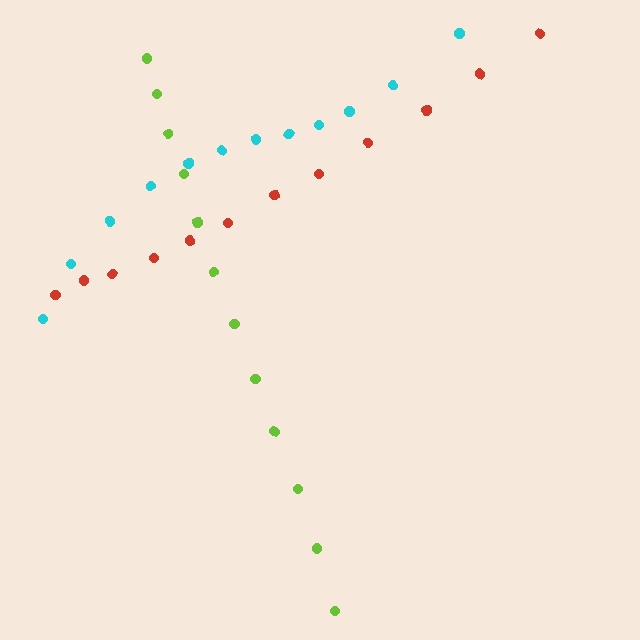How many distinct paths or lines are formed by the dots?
There are 3 distinct paths.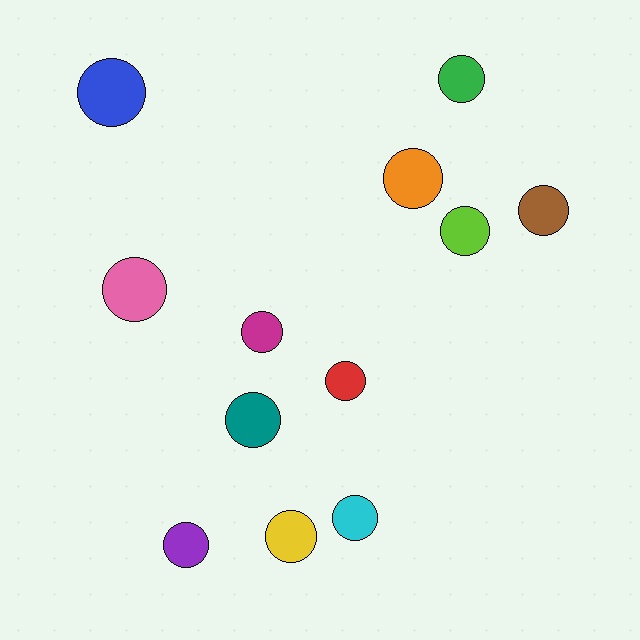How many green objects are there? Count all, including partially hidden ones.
There is 1 green object.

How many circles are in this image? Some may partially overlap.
There are 12 circles.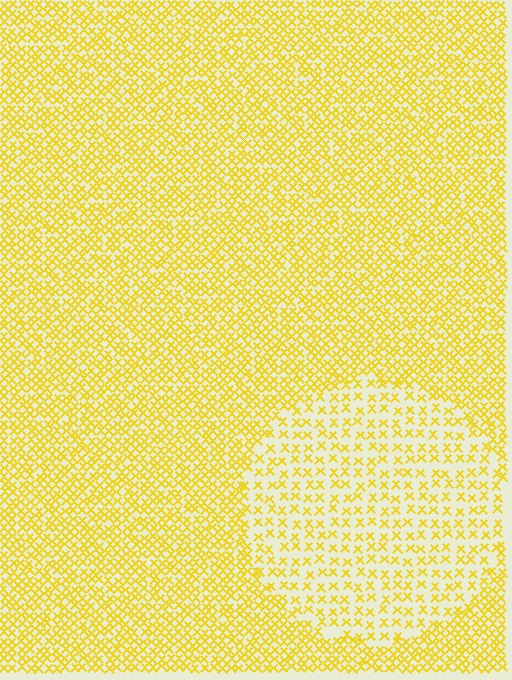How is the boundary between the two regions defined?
The boundary is defined by a change in element density (approximately 2.1x ratio). All elements are the same color, size, and shape.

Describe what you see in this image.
The image contains small yellow elements arranged at two different densities. A circle-shaped region is visible where the elements are less densely packed than the surrounding area.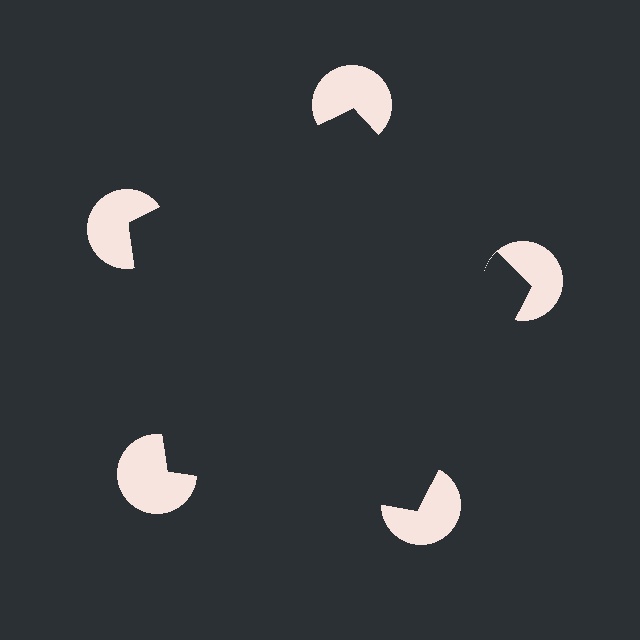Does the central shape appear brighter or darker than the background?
It typically appears slightly darker than the background, even though no actual brightness change is drawn.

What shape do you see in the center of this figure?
An illusory pentagon — its edges are inferred from the aligned wedge cuts in the pac-man discs, not physically drawn.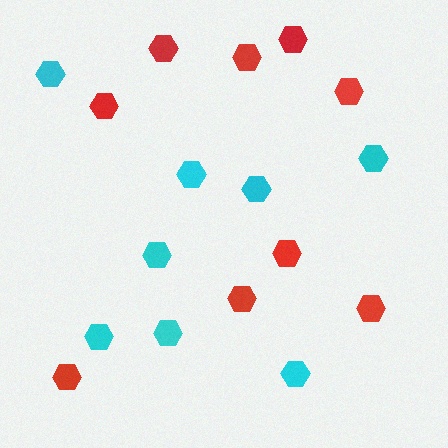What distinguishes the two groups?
There are 2 groups: one group of red hexagons (9) and one group of cyan hexagons (8).